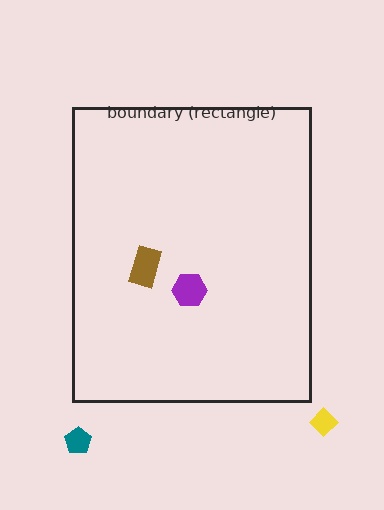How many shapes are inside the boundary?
2 inside, 2 outside.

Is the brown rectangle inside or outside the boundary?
Inside.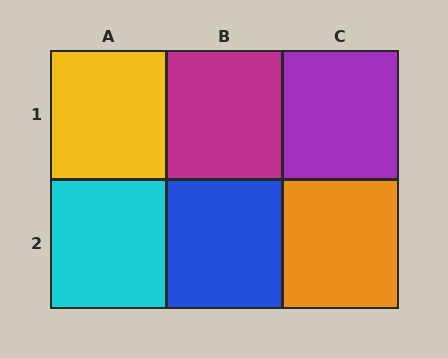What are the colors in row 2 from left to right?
Cyan, blue, orange.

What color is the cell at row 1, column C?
Purple.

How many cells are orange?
1 cell is orange.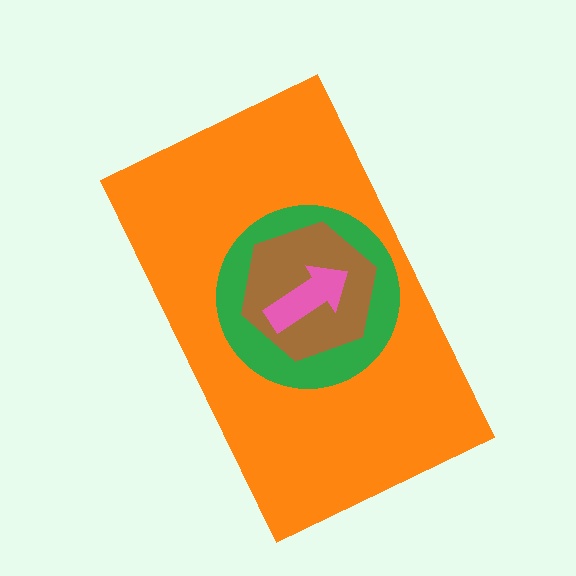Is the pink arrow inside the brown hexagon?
Yes.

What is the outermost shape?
The orange rectangle.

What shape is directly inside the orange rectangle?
The green circle.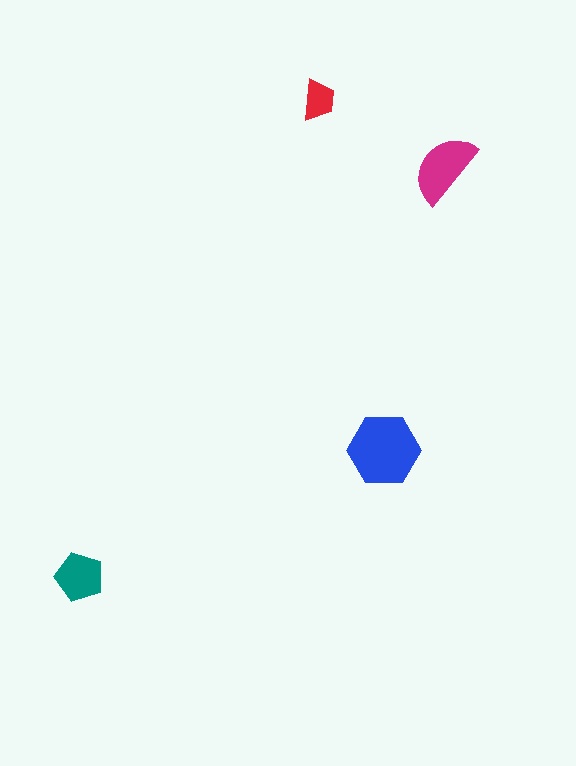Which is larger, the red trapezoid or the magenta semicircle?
The magenta semicircle.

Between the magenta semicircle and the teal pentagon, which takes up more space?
The magenta semicircle.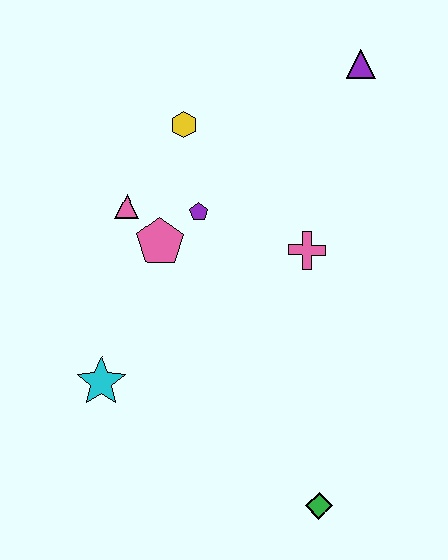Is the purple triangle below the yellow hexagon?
No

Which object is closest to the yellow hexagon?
The purple pentagon is closest to the yellow hexagon.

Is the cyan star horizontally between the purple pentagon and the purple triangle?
No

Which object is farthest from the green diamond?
The purple triangle is farthest from the green diamond.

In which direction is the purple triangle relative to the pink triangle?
The purple triangle is to the right of the pink triangle.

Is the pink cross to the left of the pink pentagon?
No